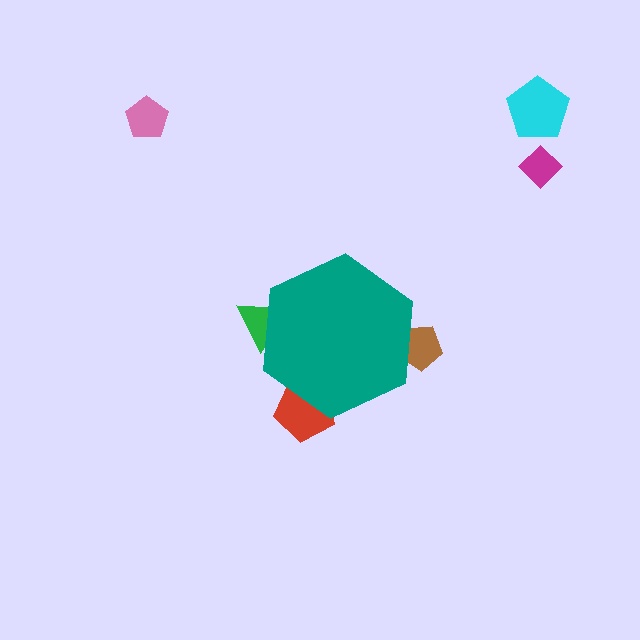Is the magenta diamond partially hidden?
No, the magenta diamond is fully visible.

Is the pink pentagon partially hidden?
No, the pink pentagon is fully visible.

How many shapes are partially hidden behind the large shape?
3 shapes are partially hidden.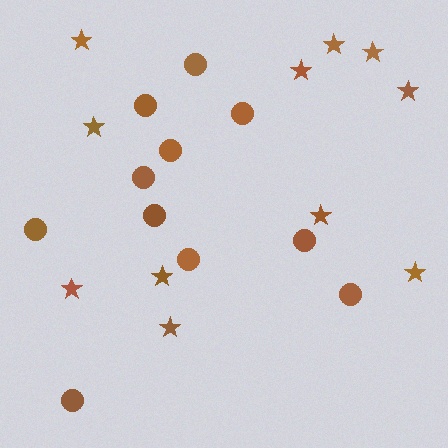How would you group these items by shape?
There are 2 groups: one group of circles (11) and one group of stars (11).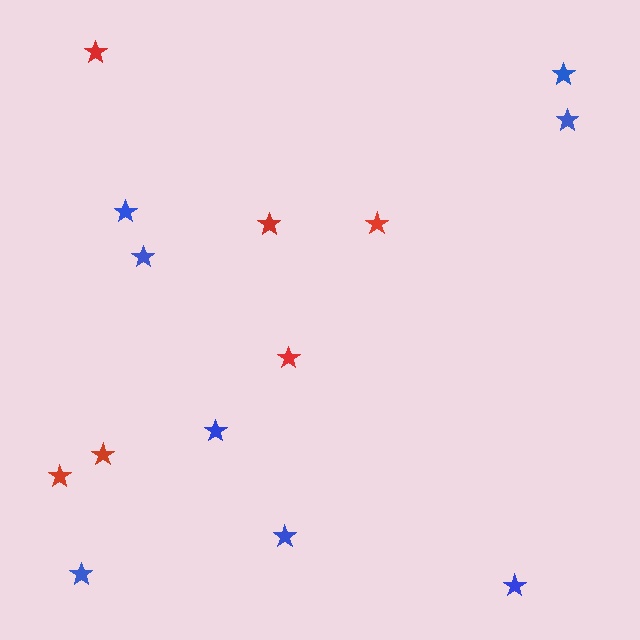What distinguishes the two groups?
There are 2 groups: one group of blue stars (8) and one group of red stars (6).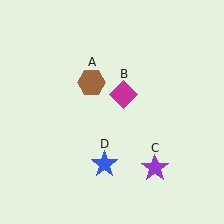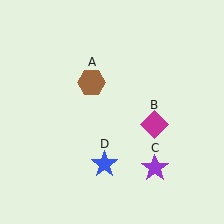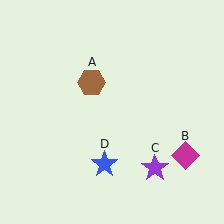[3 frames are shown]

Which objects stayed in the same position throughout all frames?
Brown hexagon (object A) and purple star (object C) and blue star (object D) remained stationary.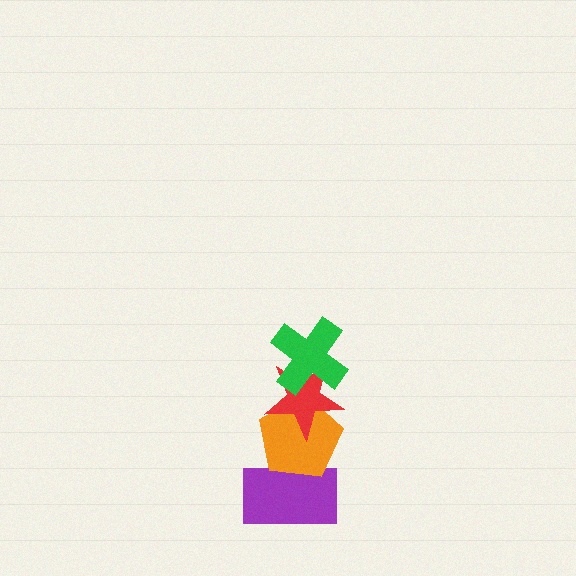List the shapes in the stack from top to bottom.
From top to bottom: the green cross, the red star, the orange pentagon, the purple rectangle.